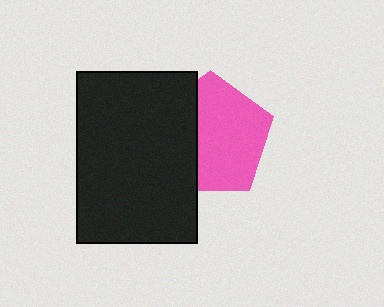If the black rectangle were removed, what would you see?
You would see the complete pink pentagon.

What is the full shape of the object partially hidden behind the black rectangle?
The partially hidden object is a pink pentagon.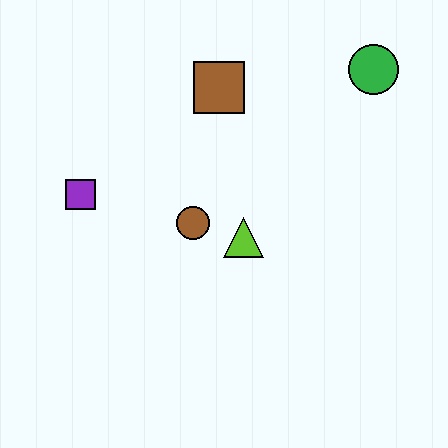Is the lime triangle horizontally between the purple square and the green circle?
Yes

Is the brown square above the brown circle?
Yes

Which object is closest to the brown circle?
The lime triangle is closest to the brown circle.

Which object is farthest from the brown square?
The purple square is farthest from the brown square.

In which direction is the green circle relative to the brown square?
The green circle is to the right of the brown square.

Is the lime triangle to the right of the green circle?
No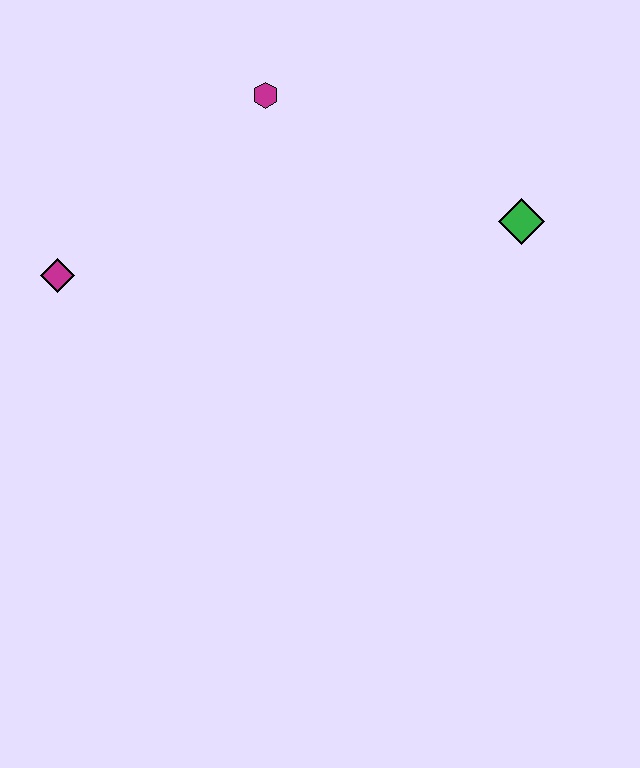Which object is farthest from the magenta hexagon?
The green diamond is farthest from the magenta hexagon.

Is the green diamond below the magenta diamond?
No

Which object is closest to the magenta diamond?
The magenta hexagon is closest to the magenta diamond.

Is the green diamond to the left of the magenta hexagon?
No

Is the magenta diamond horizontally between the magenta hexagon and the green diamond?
No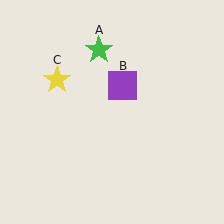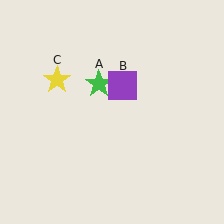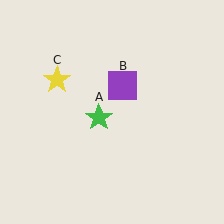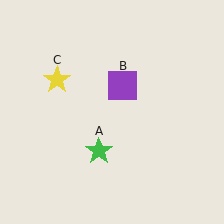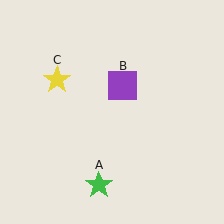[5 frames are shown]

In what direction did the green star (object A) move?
The green star (object A) moved down.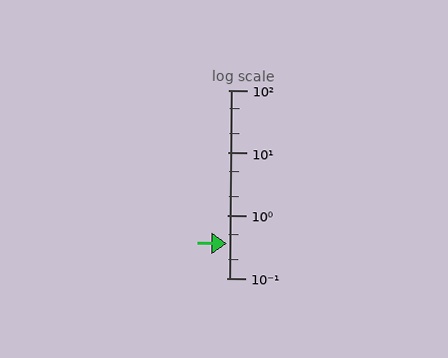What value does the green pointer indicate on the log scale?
The pointer indicates approximately 0.35.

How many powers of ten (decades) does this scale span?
The scale spans 3 decades, from 0.1 to 100.